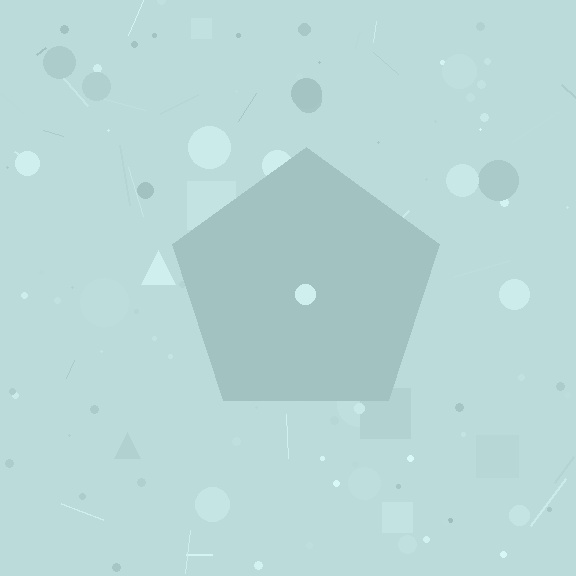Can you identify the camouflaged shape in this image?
The camouflaged shape is a pentagon.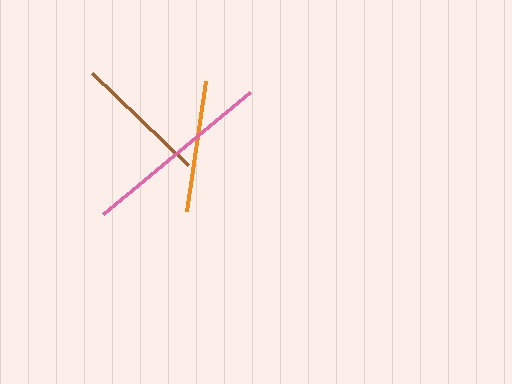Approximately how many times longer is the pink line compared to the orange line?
The pink line is approximately 1.5 times the length of the orange line.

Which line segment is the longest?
The pink line is the longest at approximately 191 pixels.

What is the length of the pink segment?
The pink segment is approximately 191 pixels long.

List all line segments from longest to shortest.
From longest to shortest: pink, brown, orange.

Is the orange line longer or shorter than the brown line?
The brown line is longer than the orange line.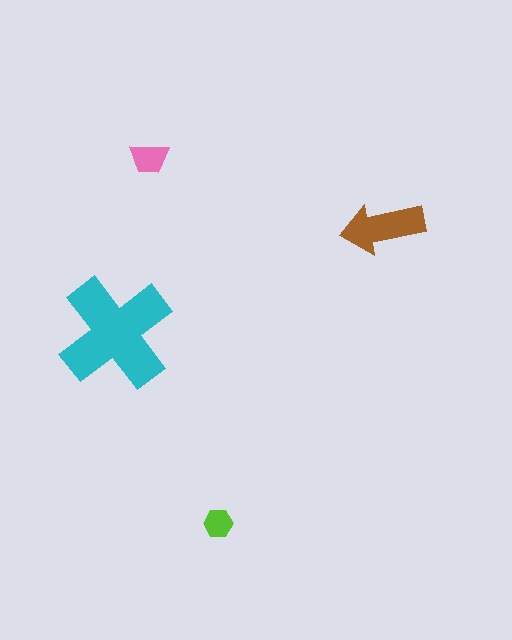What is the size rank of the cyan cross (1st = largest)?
1st.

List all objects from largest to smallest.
The cyan cross, the brown arrow, the pink trapezoid, the lime hexagon.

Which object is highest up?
The pink trapezoid is topmost.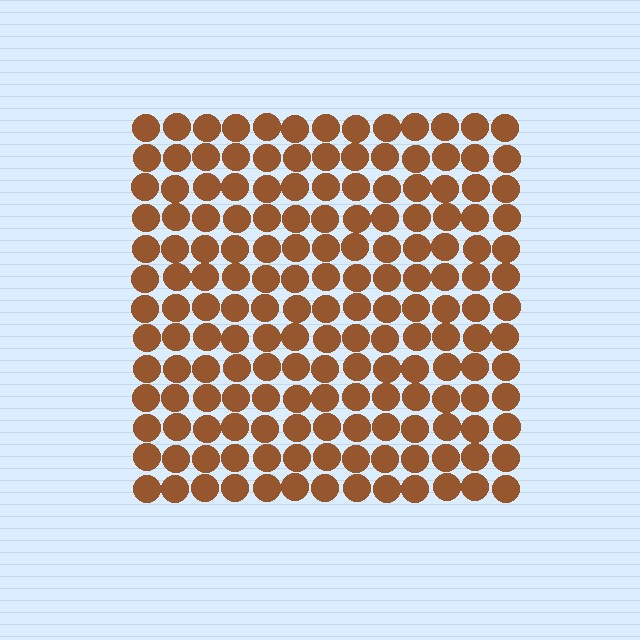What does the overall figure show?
The overall figure shows a square.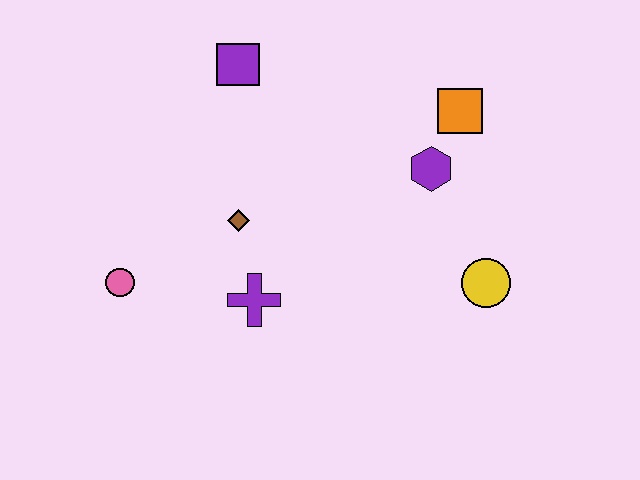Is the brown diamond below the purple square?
Yes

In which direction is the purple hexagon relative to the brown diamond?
The purple hexagon is to the right of the brown diamond.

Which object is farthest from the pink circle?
The orange square is farthest from the pink circle.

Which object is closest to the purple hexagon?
The orange square is closest to the purple hexagon.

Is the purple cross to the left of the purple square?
No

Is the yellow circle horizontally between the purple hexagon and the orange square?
No